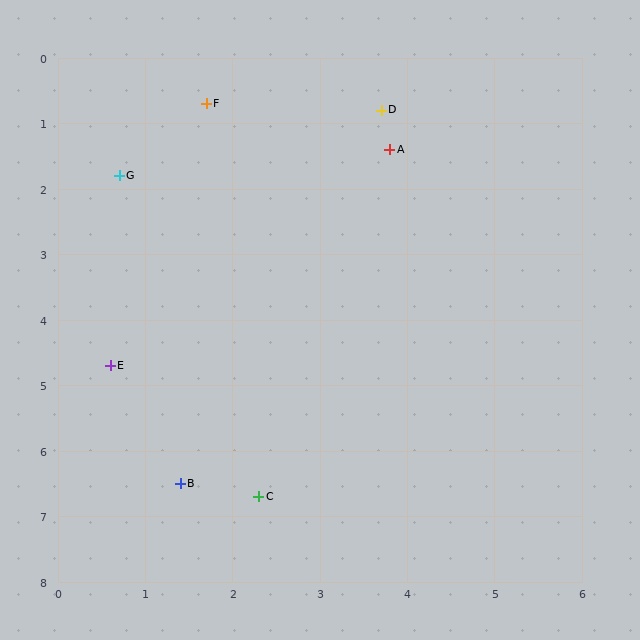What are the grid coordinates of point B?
Point B is at approximately (1.4, 6.5).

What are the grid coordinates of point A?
Point A is at approximately (3.8, 1.4).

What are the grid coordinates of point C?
Point C is at approximately (2.3, 6.7).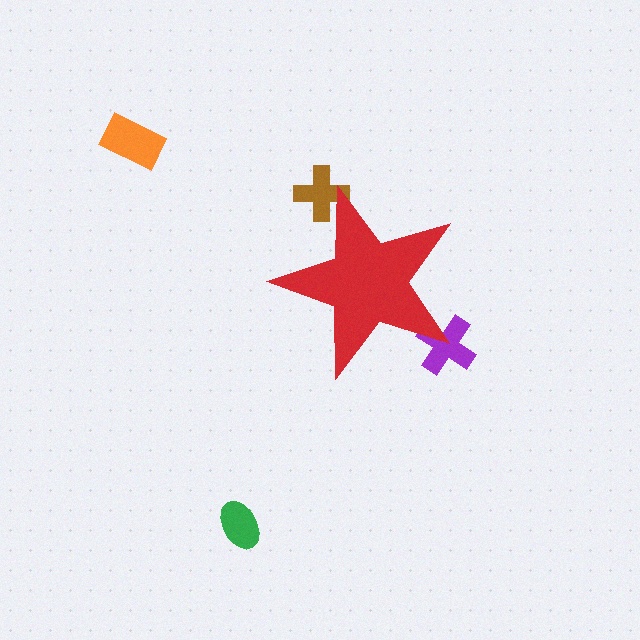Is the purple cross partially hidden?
Yes, the purple cross is partially hidden behind the red star.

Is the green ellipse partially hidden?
No, the green ellipse is fully visible.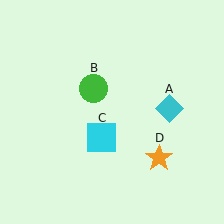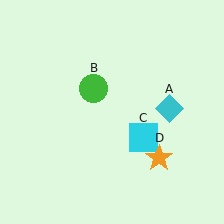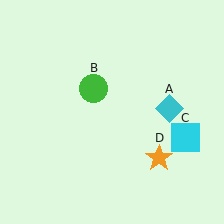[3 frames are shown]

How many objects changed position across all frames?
1 object changed position: cyan square (object C).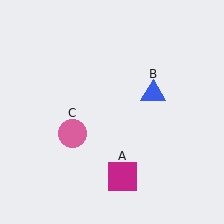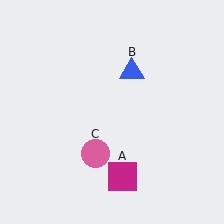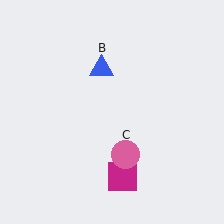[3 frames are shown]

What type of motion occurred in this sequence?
The blue triangle (object B), pink circle (object C) rotated counterclockwise around the center of the scene.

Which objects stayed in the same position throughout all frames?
Magenta square (object A) remained stationary.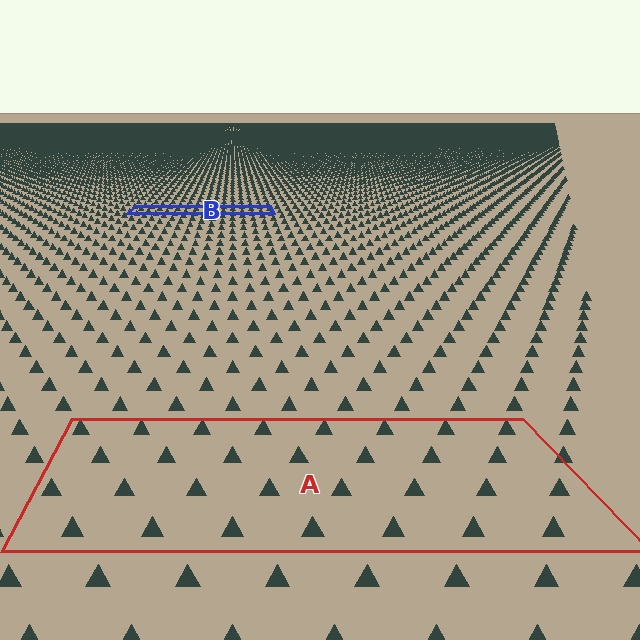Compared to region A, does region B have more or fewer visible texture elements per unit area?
Region B has more texture elements per unit area — they are packed more densely because it is farther away.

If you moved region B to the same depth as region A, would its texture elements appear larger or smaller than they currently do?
They would appear larger. At a closer depth, the same texture elements are projected at a bigger on-screen size.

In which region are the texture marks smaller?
The texture marks are smaller in region B, because it is farther away.